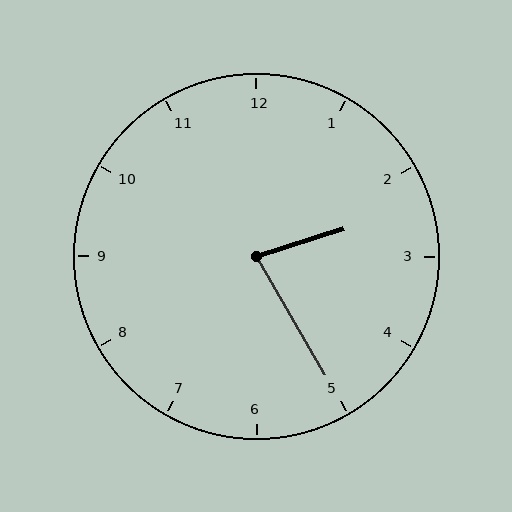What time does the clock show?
2:25.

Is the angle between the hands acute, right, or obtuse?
It is acute.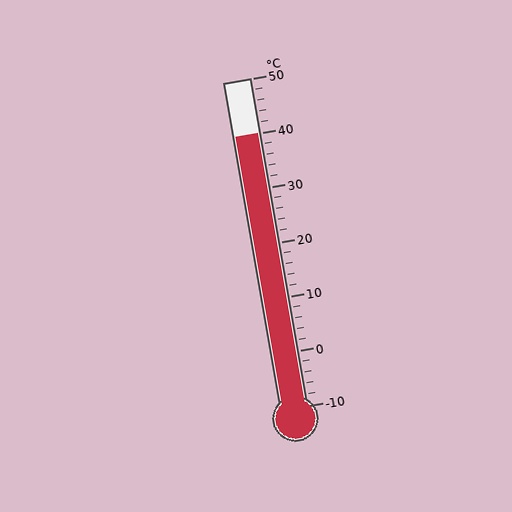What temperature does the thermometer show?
The thermometer shows approximately 40°C.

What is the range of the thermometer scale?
The thermometer scale ranges from -10°C to 50°C.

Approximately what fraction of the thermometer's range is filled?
The thermometer is filled to approximately 85% of its range.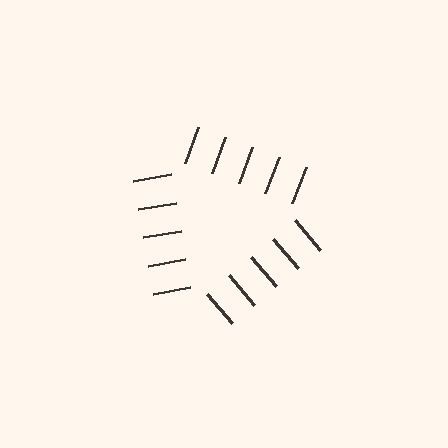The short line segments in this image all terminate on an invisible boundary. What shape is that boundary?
An illusory triangle — the line segments terminate on its edges but no continuous stroke is drawn.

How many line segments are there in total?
15 — 5 along each of the 3 edges.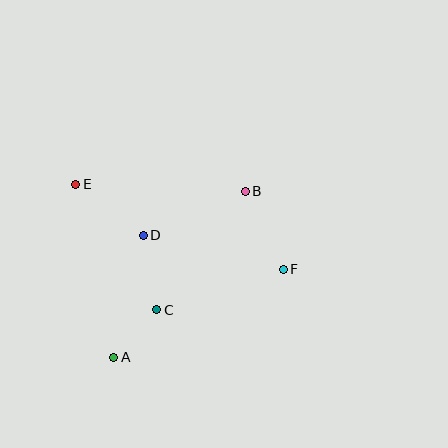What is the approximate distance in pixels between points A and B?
The distance between A and B is approximately 212 pixels.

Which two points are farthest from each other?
Points E and F are farthest from each other.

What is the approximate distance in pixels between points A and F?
The distance between A and F is approximately 191 pixels.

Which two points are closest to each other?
Points A and C are closest to each other.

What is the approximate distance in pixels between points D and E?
The distance between D and E is approximately 85 pixels.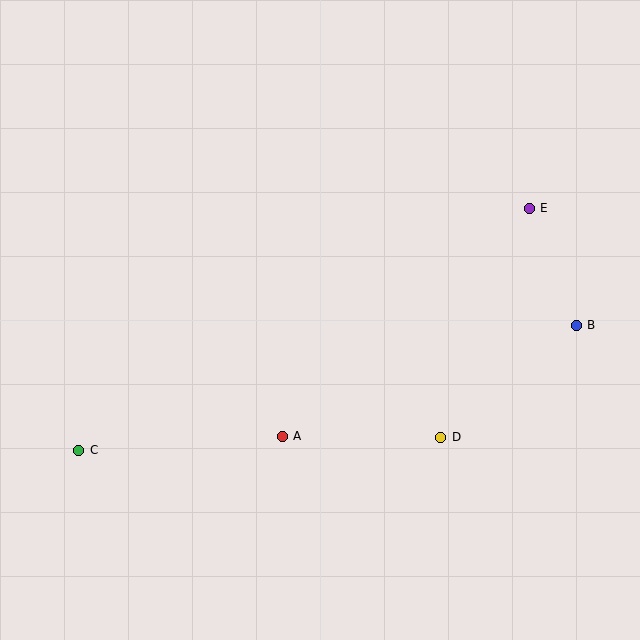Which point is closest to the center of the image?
Point A at (282, 436) is closest to the center.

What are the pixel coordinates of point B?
Point B is at (576, 325).